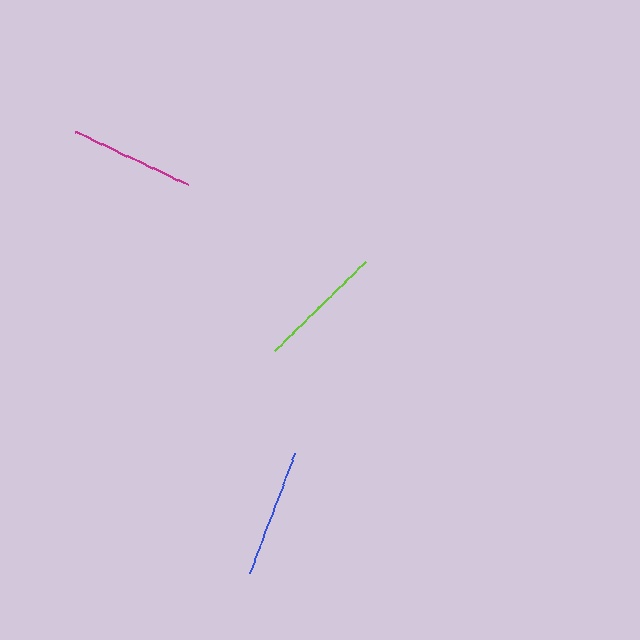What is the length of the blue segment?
The blue segment is approximately 128 pixels long.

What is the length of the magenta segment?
The magenta segment is approximately 124 pixels long.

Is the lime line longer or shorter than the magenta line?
The lime line is longer than the magenta line.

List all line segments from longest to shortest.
From longest to shortest: blue, lime, magenta.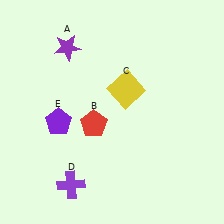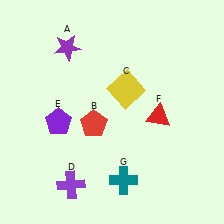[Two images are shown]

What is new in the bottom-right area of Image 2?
A teal cross (G) was added in the bottom-right area of Image 2.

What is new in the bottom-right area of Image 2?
A red triangle (F) was added in the bottom-right area of Image 2.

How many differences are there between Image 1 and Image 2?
There are 2 differences between the two images.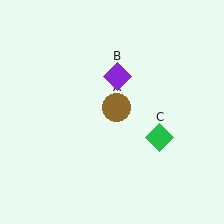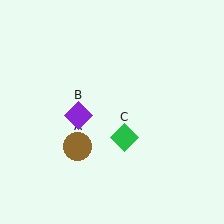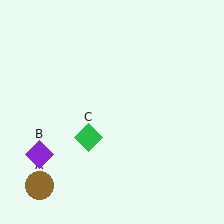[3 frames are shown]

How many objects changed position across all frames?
3 objects changed position: brown circle (object A), purple diamond (object B), green diamond (object C).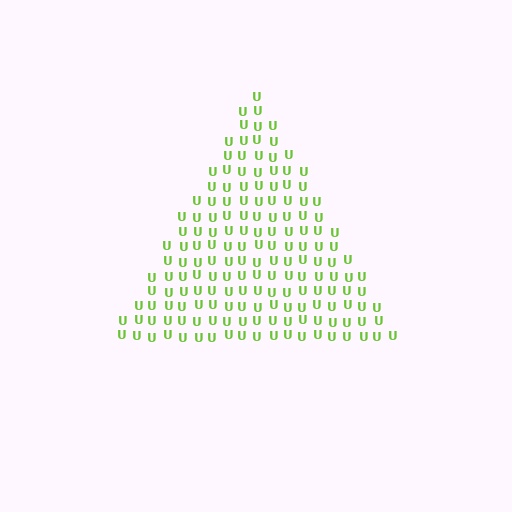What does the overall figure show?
The overall figure shows a triangle.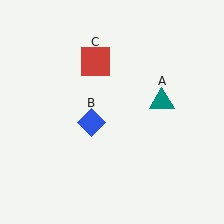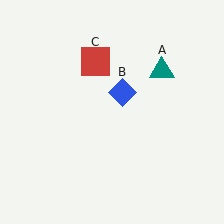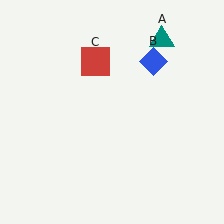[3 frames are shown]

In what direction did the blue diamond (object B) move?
The blue diamond (object B) moved up and to the right.